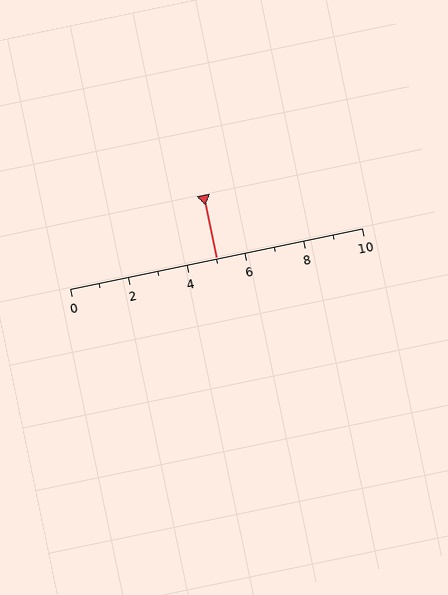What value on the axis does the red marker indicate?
The marker indicates approximately 5.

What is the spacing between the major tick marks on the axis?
The major ticks are spaced 2 apart.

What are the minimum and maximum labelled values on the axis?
The axis runs from 0 to 10.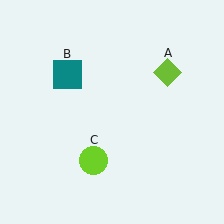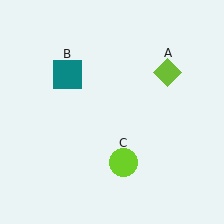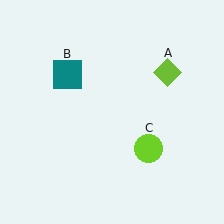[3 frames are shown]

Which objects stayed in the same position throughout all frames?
Lime diamond (object A) and teal square (object B) remained stationary.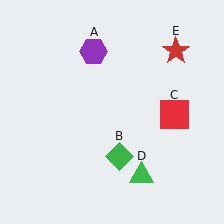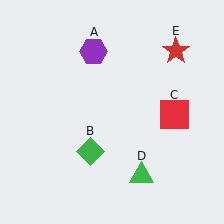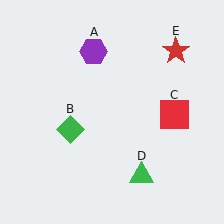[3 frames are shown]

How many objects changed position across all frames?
1 object changed position: green diamond (object B).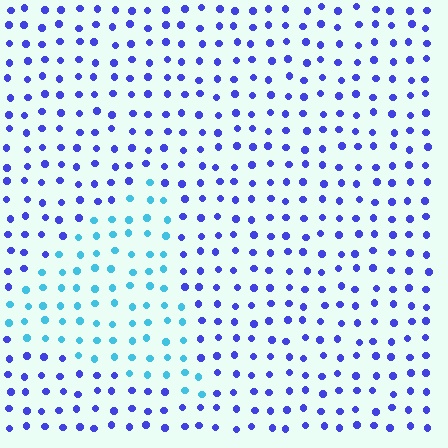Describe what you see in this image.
The image is filled with small blue elements in a uniform arrangement. A triangle-shaped region is visible where the elements are tinted to a slightly different hue, forming a subtle color boundary.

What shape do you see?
I see a triangle.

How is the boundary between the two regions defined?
The boundary is defined purely by a slight shift in hue (about 48 degrees). Spacing, size, and orientation are identical on both sides.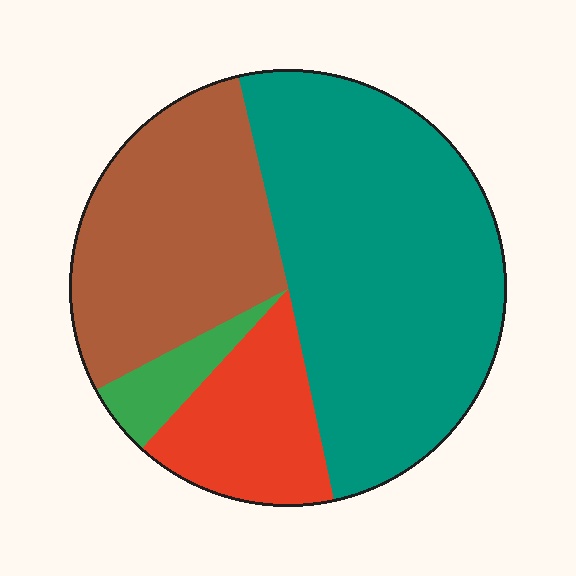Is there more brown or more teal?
Teal.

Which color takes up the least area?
Green, at roughly 5%.